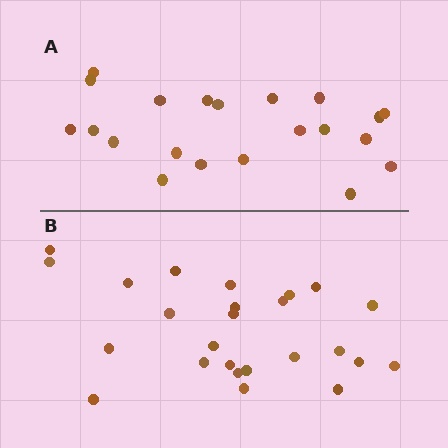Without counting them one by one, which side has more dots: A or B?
Region B (the bottom region) has more dots.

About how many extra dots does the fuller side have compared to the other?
Region B has about 4 more dots than region A.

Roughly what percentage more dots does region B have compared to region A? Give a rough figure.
About 20% more.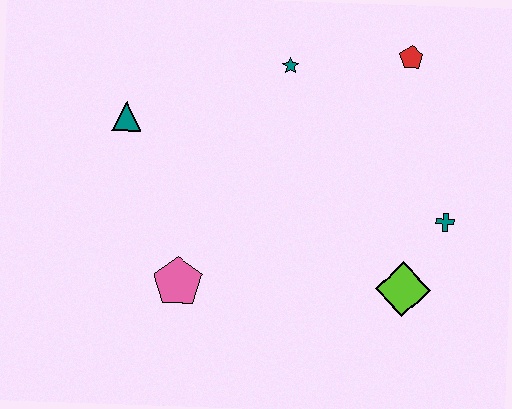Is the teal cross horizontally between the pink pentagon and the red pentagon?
No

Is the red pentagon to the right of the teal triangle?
Yes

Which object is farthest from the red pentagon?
The pink pentagon is farthest from the red pentagon.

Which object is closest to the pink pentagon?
The teal triangle is closest to the pink pentagon.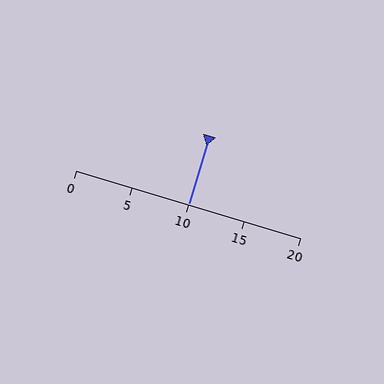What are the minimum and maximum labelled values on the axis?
The axis runs from 0 to 20.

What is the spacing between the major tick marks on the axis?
The major ticks are spaced 5 apart.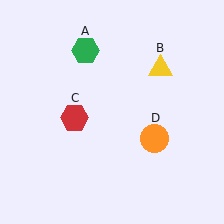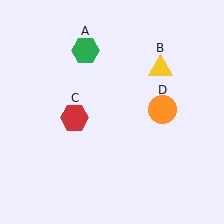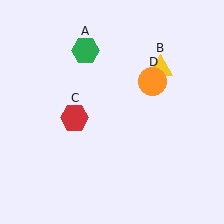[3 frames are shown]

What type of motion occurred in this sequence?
The orange circle (object D) rotated counterclockwise around the center of the scene.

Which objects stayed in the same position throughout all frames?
Green hexagon (object A) and yellow triangle (object B) and red hexagon (object C) remained stationary.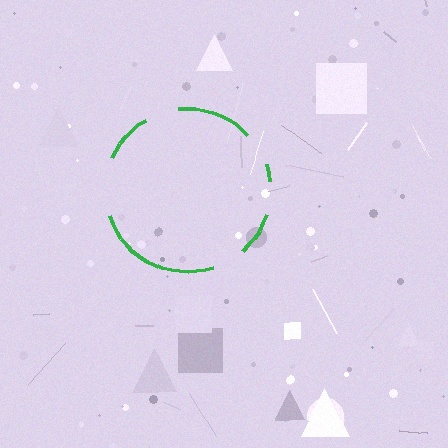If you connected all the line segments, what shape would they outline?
They would outline a circle.